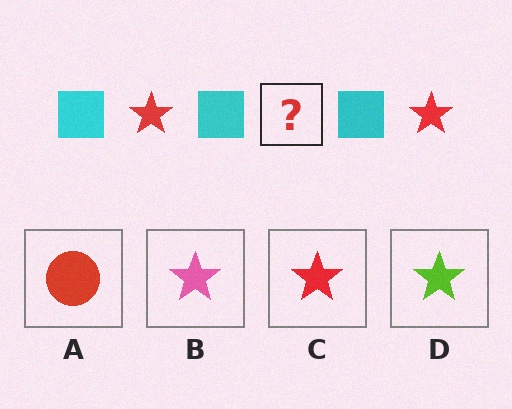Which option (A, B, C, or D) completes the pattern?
C.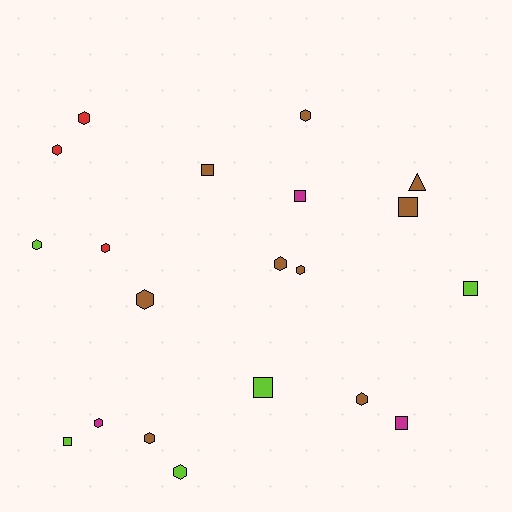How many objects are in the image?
There are 20 objects.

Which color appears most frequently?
Brown, with 9 objects.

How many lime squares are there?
There are 3 lime squares.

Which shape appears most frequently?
Hexagon, with 12 objects.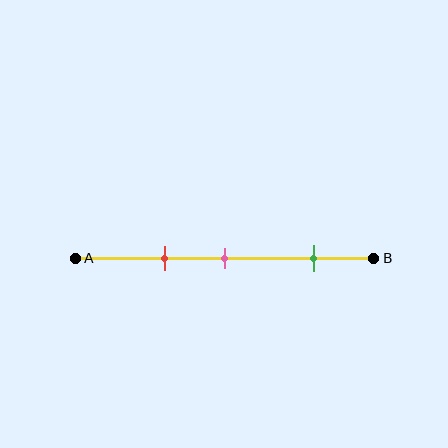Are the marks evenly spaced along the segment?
No, the marks are not evenly spaced.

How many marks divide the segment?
There are 3 marks dividing the segment.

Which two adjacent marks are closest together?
The red and pink marks are the closest adjacent pair.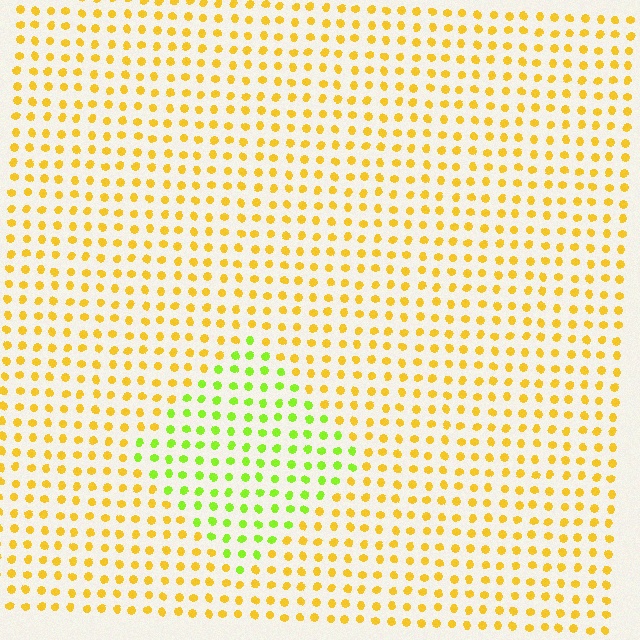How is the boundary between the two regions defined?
The boundary is defined purely by a slight shift in hue (about 46 degrees). Spacing, size, and orientation are identical on both sides.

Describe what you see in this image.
The image is filled with small yellow elements in a uniform arrangement. A diamond-shaped region is visible where the elements are tinted to a slightly different hue, forming a subtle color boundary.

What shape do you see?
I see a diamond.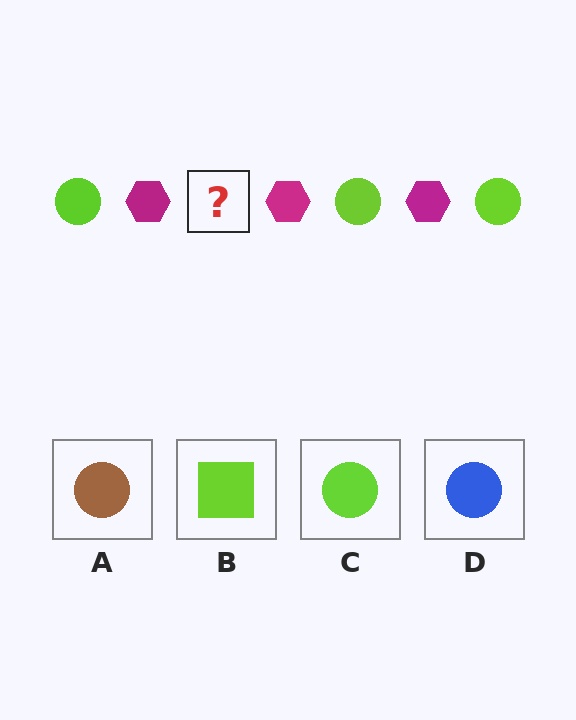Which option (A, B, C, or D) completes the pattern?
C.